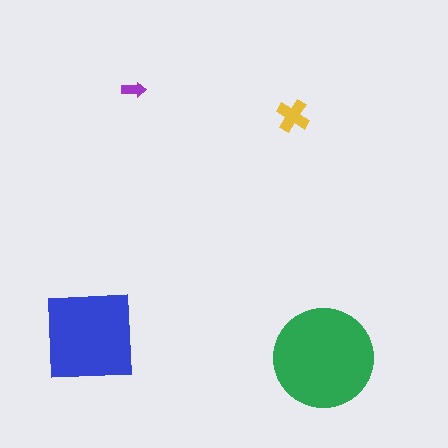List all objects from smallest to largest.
The purple arrow, the yellow cross, the blue square, the green circle.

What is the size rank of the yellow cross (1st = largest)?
3rd.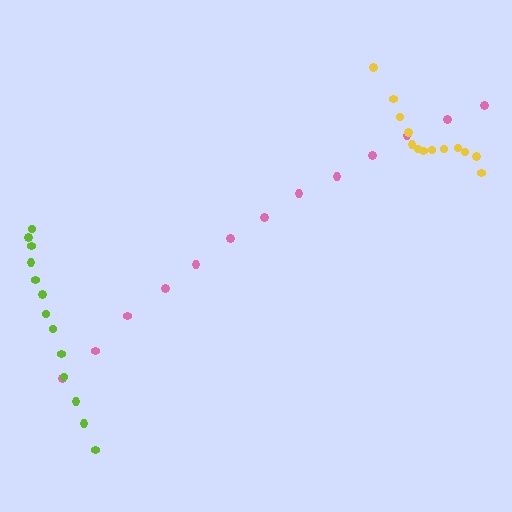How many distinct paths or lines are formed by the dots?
There are 3 distinct paths.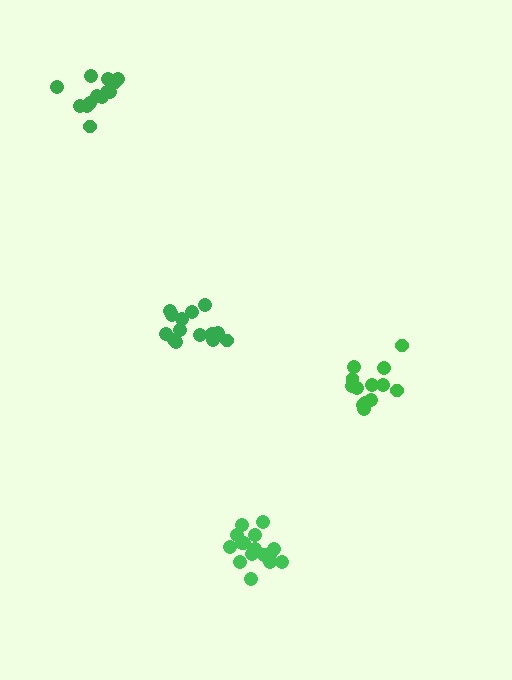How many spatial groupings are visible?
There are 4 spatial groupings.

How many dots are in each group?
Group 1: 13 dots, Group 2: 13 dots, Group 3: 15 dots, Group 4: 17 dots (58 total).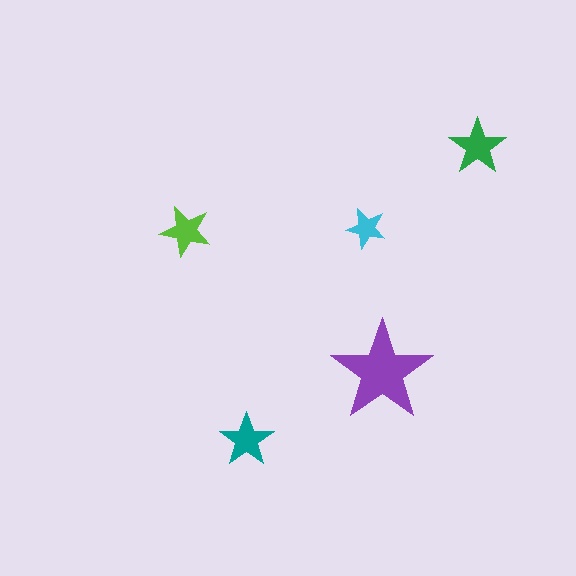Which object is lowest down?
The teal star is bottommost.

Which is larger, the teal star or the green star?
The green one.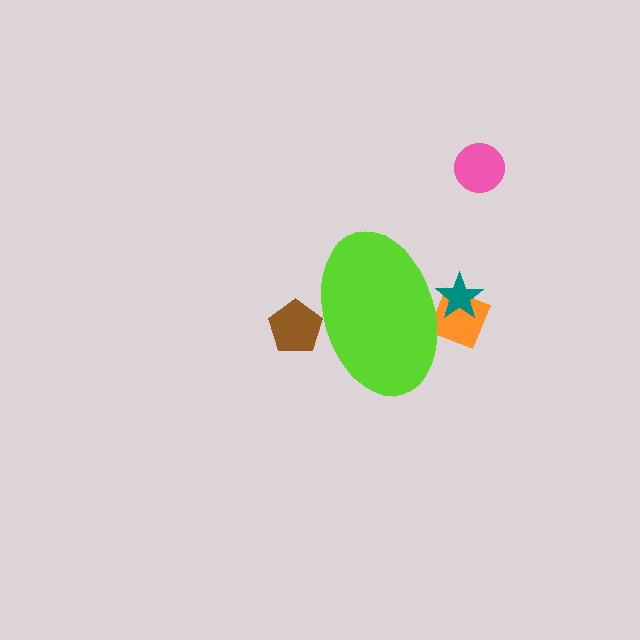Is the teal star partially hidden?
Yes, the teal star is partially hidden behind the lime ellipse.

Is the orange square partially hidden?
Yes, the orange square is partially hidden behind the lime ellipse.